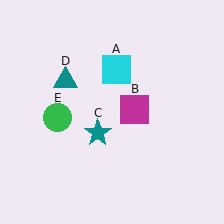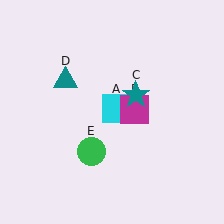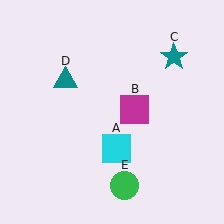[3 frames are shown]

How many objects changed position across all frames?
3 objects changed position: cyan square (object A), teal star (object C), green circle (object E).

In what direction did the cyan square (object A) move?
The cyan square (object A) moved down.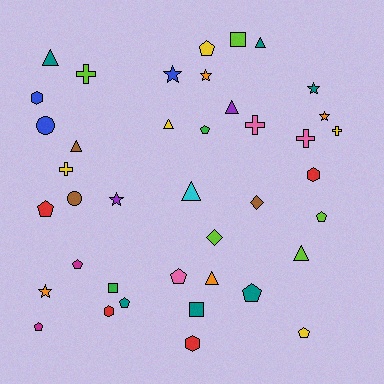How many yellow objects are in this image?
There are 5 yellow objects.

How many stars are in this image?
There are 6 stars.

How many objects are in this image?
There are 40 objects.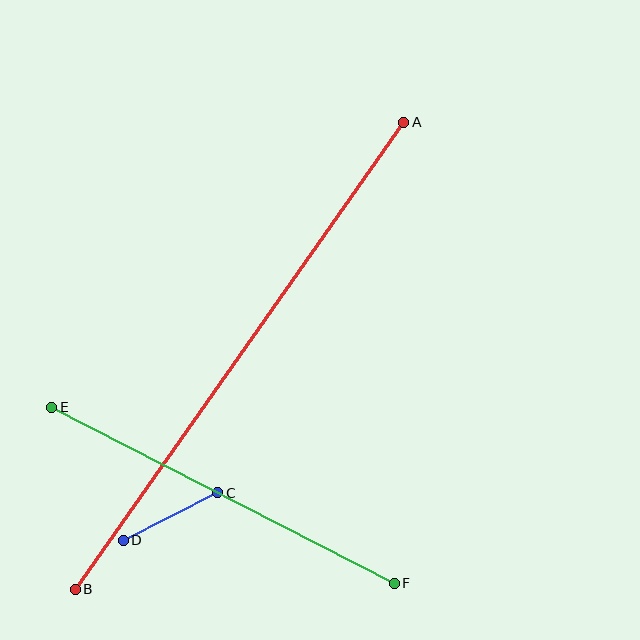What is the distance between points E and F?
The distance is approximately 385 pixels.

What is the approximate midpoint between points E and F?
The midpoint is at approximately (223, 495) pixels.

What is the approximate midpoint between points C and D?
The midpoint is at approximately (171, 517) pixels.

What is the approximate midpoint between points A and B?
The midpoint is at approximately (239, 356) pixels.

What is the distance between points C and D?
The distance is approximately 106 pixels.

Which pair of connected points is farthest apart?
Points A and B are farthest apart.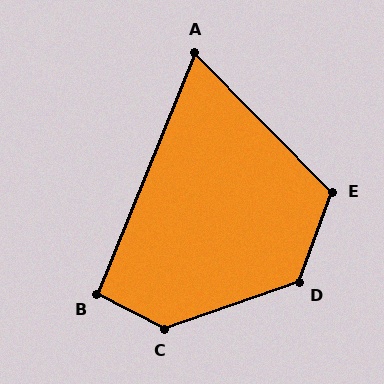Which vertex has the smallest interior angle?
A, at approximately 66 degrees.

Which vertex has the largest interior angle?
C, at approximately 133 degrees.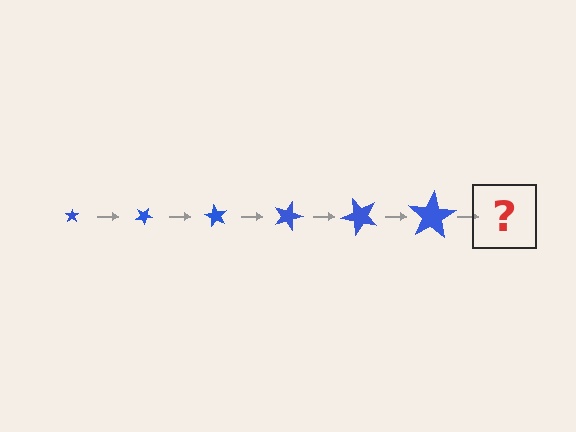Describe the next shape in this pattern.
It should be a star, larger than the previous one and rotated 180 degrees from the start.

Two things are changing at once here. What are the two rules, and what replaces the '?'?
The two rules are that the star grows larger each step and it rotates 30 degrees each step. The '?' should be a star, larger than the previous one and rotated 180 degrees from the start.